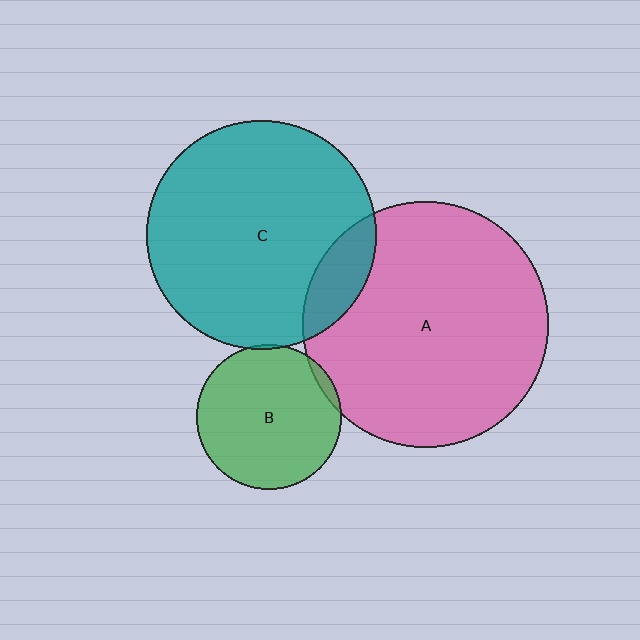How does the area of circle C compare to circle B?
Approximately 2.5 times.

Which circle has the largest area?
Circle A (pink).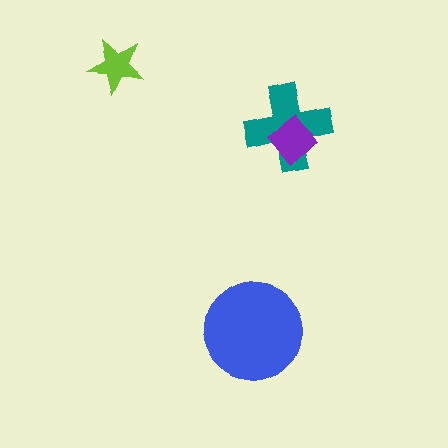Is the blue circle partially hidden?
No, no other shape covers it.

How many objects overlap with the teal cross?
1 object overlaps with the teal cross.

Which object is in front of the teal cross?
The purple diamond is in front of the teal cross.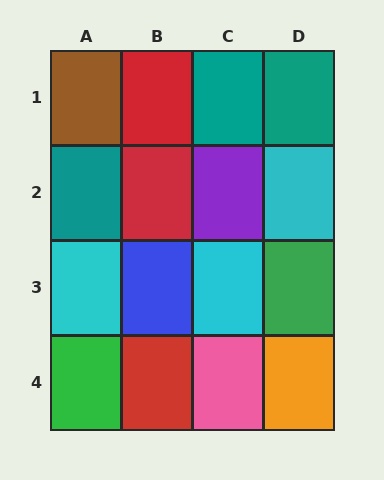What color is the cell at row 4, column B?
Red.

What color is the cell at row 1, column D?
Teal.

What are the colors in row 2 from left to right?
Teal, red, purple, cyan.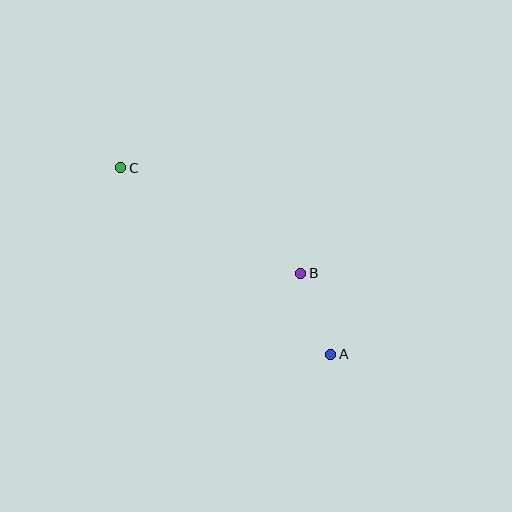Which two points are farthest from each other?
Points A and C are farthest from each other.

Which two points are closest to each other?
Points A and B are closest to each other.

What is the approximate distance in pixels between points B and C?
The distance between B and C is approximately 209 pixels.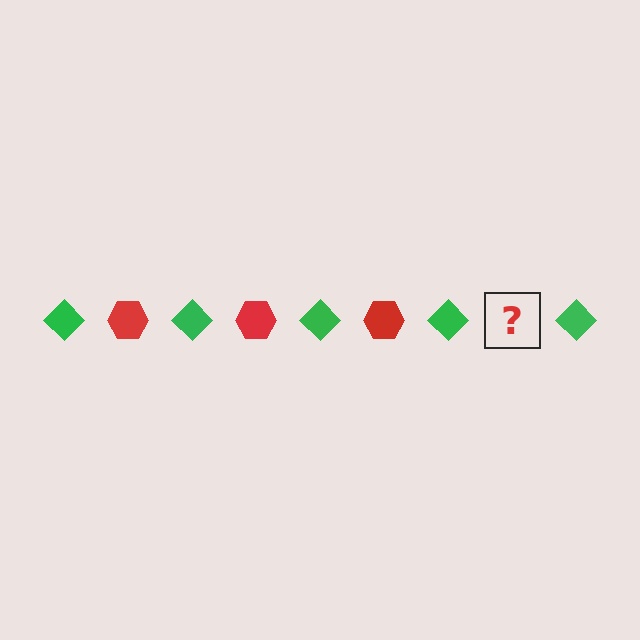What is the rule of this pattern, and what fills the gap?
The rule is that the pattern alternates between green diamond and red hexagon. The gap should be filled with a red hexagon.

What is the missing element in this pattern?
The missing element is a red hexagon.